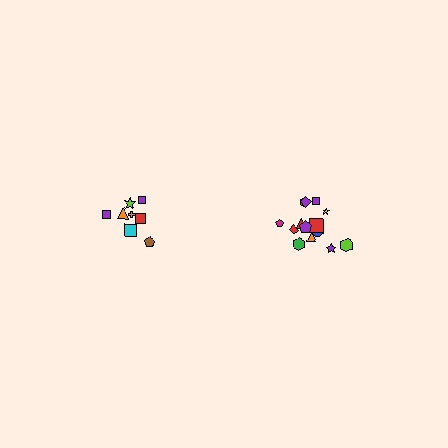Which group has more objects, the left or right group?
The right group.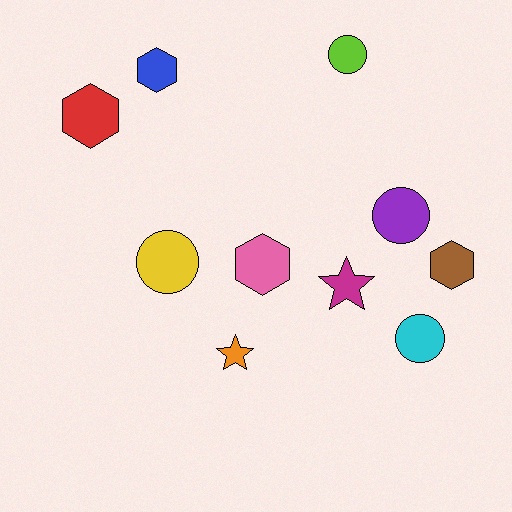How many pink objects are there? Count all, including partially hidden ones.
There is 1 pink object.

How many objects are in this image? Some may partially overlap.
There are 10 objects.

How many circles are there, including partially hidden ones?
There are 4 circles.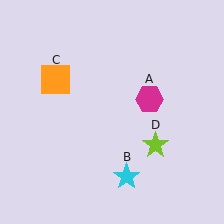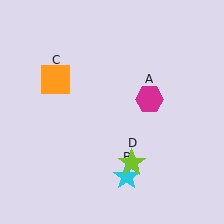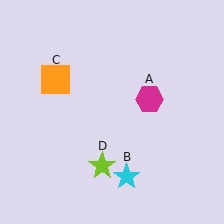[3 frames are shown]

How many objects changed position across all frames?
1 object changed position: lime star (object D).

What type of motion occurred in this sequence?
The lime star (object D) rotated clockwise around the center of the scene.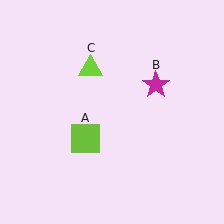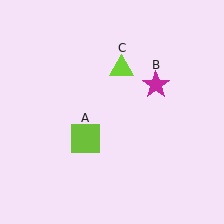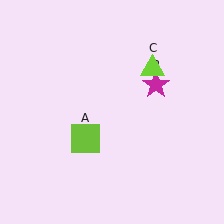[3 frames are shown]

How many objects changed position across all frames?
1 object changed position: lime triangle (object C).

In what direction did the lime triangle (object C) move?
The lime triangle (object C) moved right.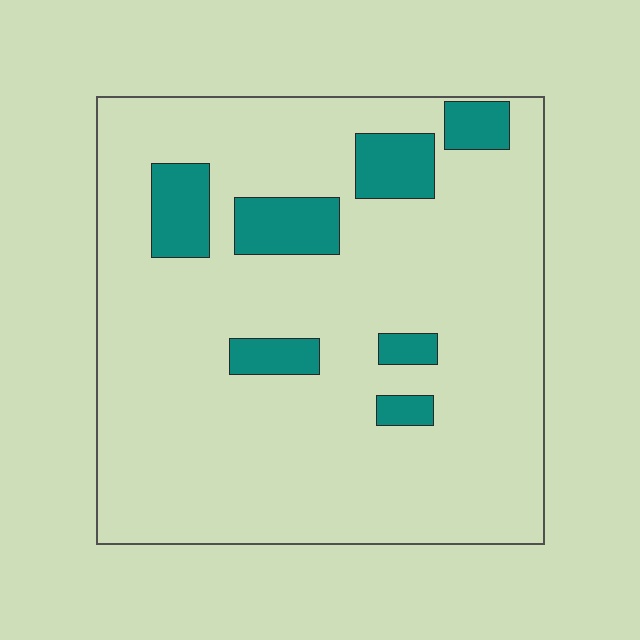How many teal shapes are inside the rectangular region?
7.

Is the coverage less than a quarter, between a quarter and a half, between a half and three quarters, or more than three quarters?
Less than a quarter.